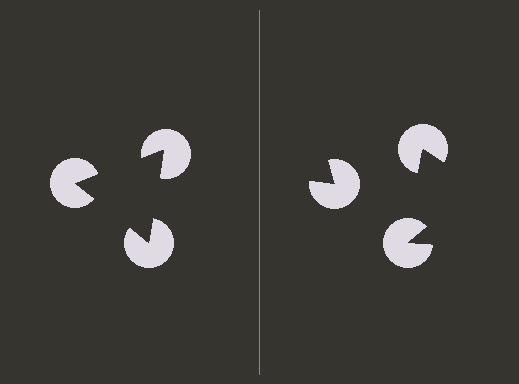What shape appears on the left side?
An illusory triangle.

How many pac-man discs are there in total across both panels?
6 — 3 on each side.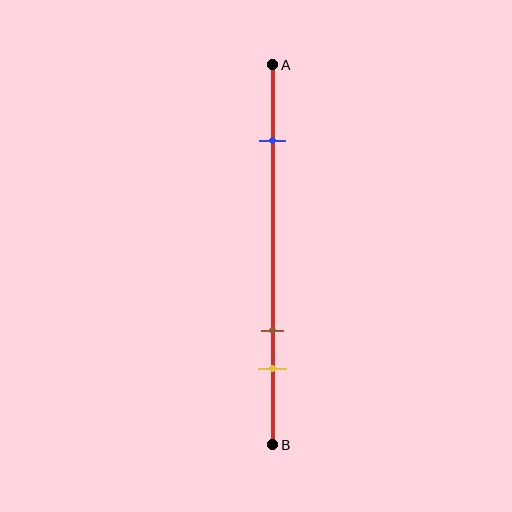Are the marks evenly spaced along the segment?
No, the marks are not evenly spaced.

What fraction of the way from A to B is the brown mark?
The brown mark is approximately 70% (0.7) of the way from A to B.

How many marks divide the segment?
There are 3 marks dividing the segment.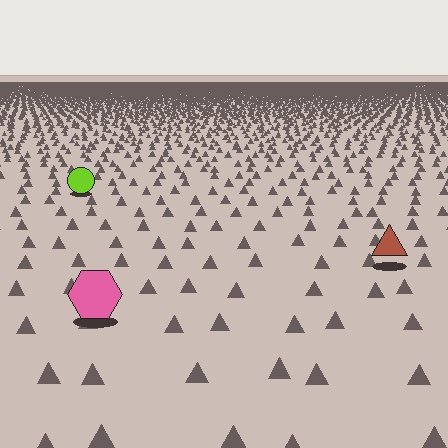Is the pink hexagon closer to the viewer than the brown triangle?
Yes. The pink hexagon is closer — you can tell from the texture gradient: the ground texture is coarser near it.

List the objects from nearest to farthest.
From nearest to farthest: the pink hexagon, the brown triangle, the lime circle.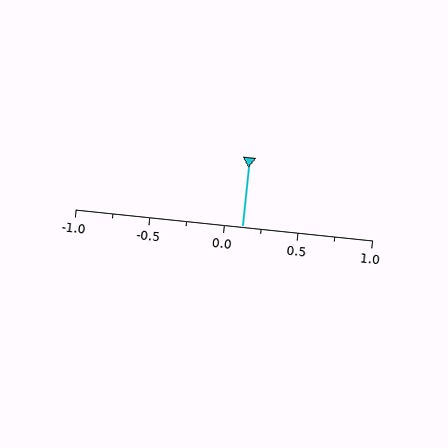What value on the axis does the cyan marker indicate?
The marker indicates approximately 0.12.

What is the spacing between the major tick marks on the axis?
The major ticks are spaced 0.5 apart.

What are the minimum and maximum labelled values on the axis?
The axis runs from -1.0 to 1.0.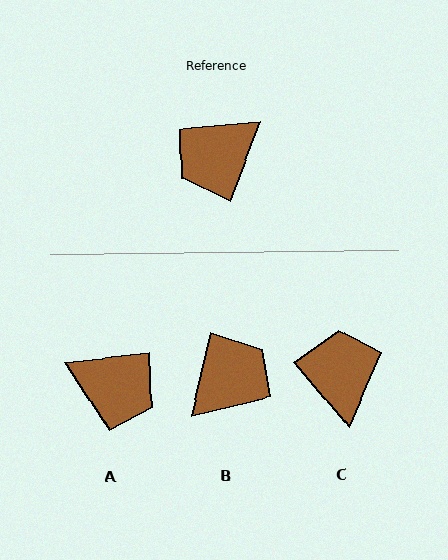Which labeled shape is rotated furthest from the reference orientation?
B, about 172 degrees away.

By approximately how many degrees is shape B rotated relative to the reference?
Approximately 172 degrees clockwise.